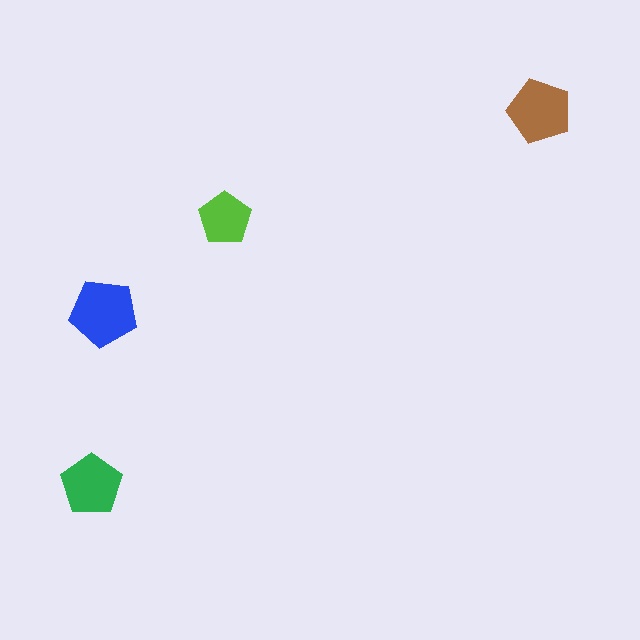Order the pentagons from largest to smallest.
the blue one, the brown one, the green one, the lime one.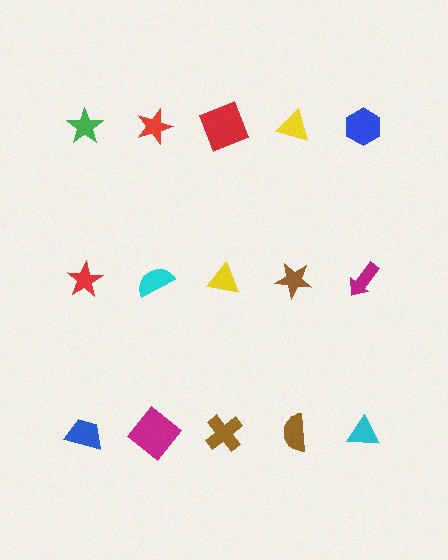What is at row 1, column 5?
A blue hexagon.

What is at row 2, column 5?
A magenta arrow.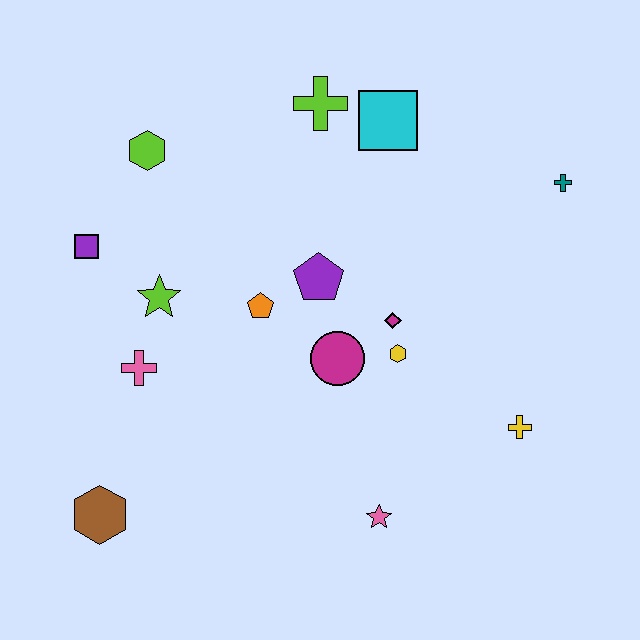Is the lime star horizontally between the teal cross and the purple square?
Yes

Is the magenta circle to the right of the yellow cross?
No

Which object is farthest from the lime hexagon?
The yellow cross is farthest from the lime hexagon.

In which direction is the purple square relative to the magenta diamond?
The purple square is to the left of the magenta diamond.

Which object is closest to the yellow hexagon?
The magenta diamond is closest to the yellow hexagon.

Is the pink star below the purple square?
Yes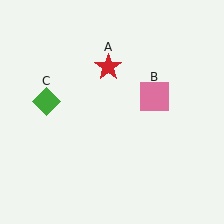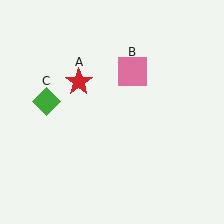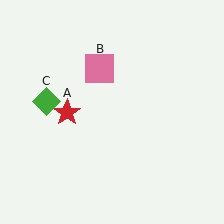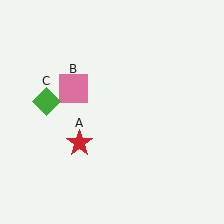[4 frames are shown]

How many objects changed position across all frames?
2 objects changed position: red star (object A), pink square (object B).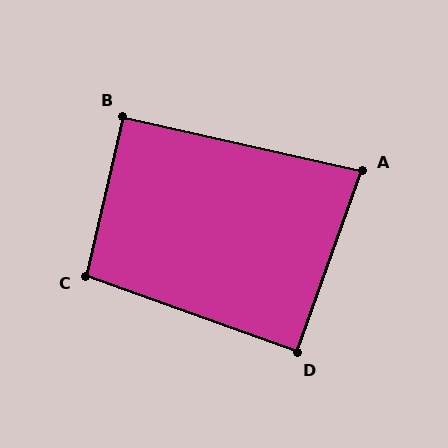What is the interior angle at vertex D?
Approximately 90 degrees (approximately right).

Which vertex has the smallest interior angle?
A, at approximately 83 degrees.